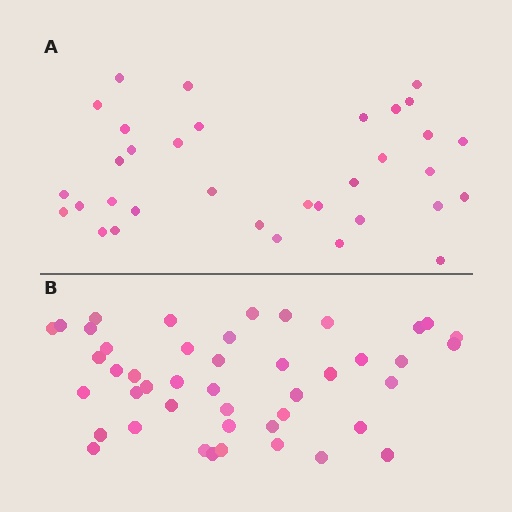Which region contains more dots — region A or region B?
Region B (the bottom region) has more dots.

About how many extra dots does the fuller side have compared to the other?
Region B has roughly 12 or so more dots than region A.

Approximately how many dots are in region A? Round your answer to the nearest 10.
About 30 dots. (The exact count is 34, which rounds to 30.)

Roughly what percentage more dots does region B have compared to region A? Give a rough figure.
About 30% more.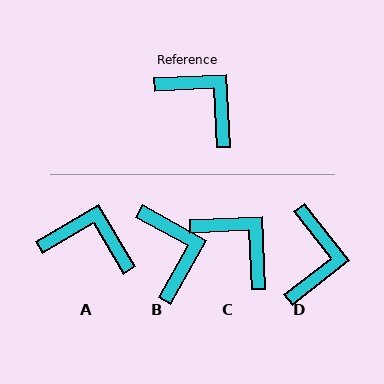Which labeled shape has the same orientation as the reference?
C.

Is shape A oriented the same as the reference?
No, it is off by about 28 degrees.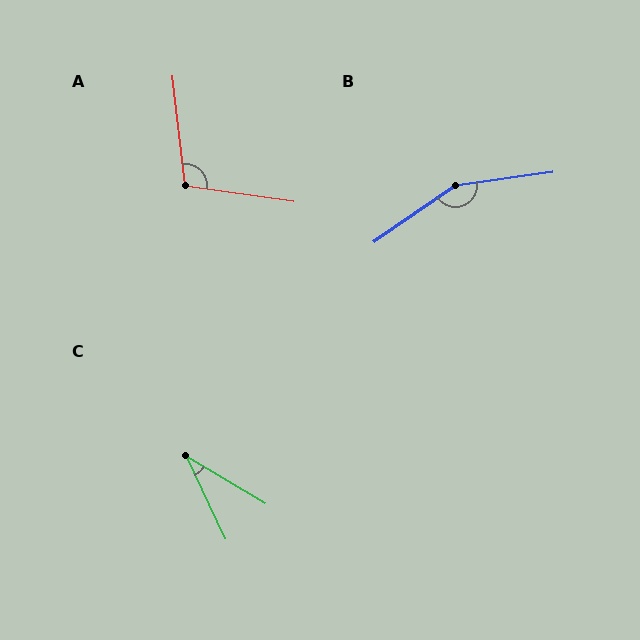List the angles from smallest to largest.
C (34°), A (105°), B (153°).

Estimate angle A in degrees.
Approximately 105 degrees.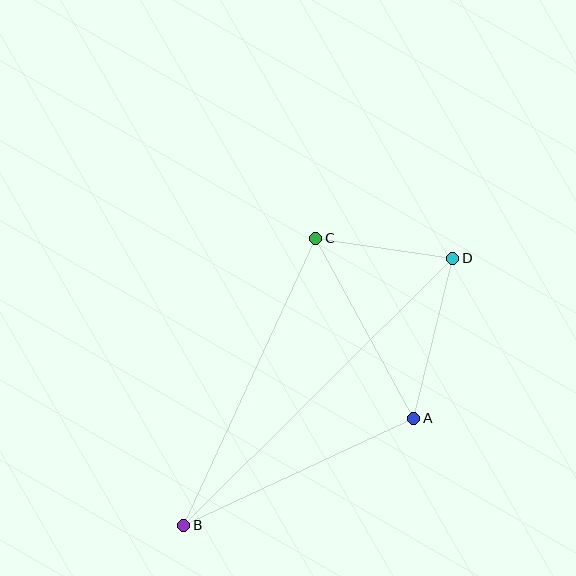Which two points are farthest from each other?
Points B and D are farthest from each other.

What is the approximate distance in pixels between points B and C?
The distance between B and C is approximately 316 pixels.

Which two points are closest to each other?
Points C and D are closest to each other.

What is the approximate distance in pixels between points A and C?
The distance between A and C is approximately 205 pixels.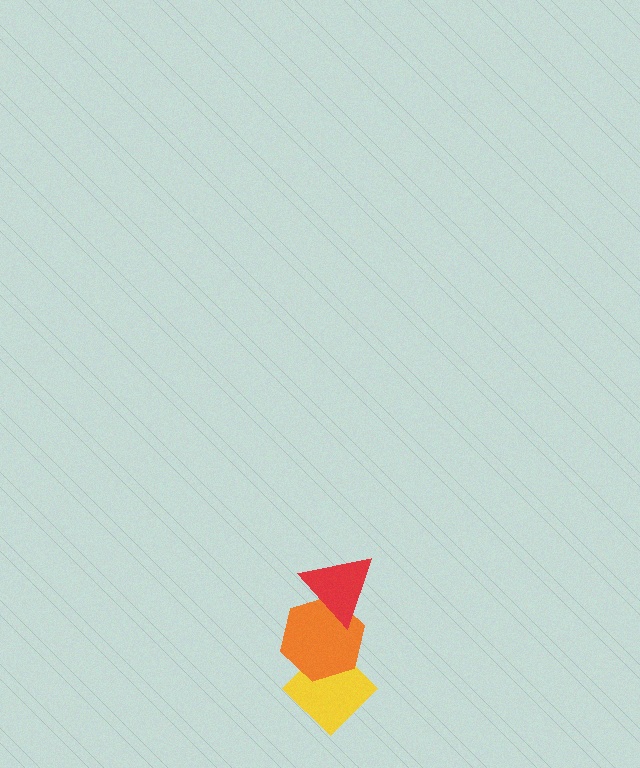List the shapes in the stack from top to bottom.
From top to bottom: the red triangle, the orange hexagon, the yellow diamond.